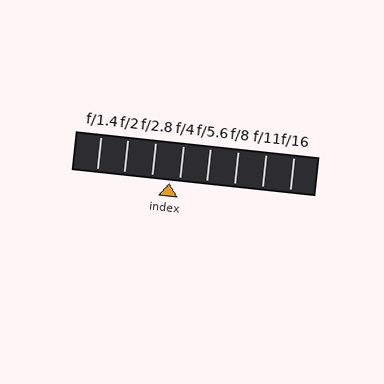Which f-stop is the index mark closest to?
The index mark is closest to f/4.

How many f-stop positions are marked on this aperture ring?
There are 8 f-stop positions marked.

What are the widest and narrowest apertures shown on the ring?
The widest aperture shown is f/1.4 and the narrowest is f/16.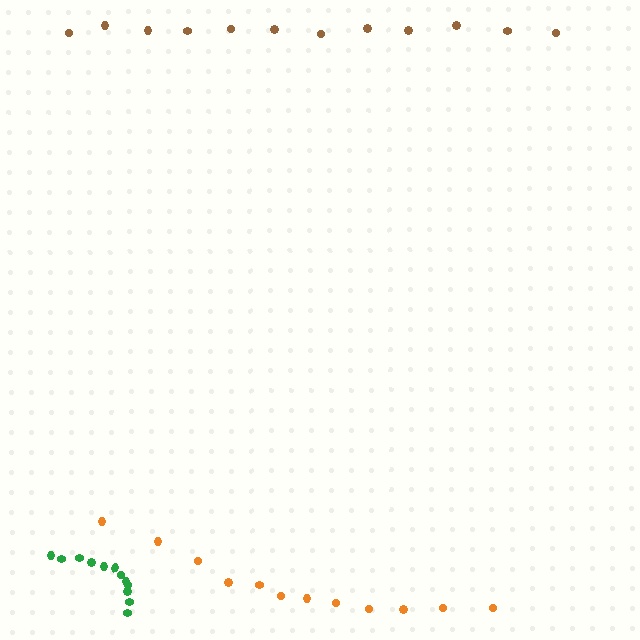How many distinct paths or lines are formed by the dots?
There are 3 distinct paths.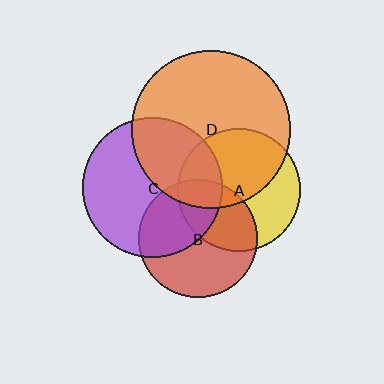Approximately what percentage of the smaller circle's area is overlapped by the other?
Approximately 55%.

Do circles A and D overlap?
Yes.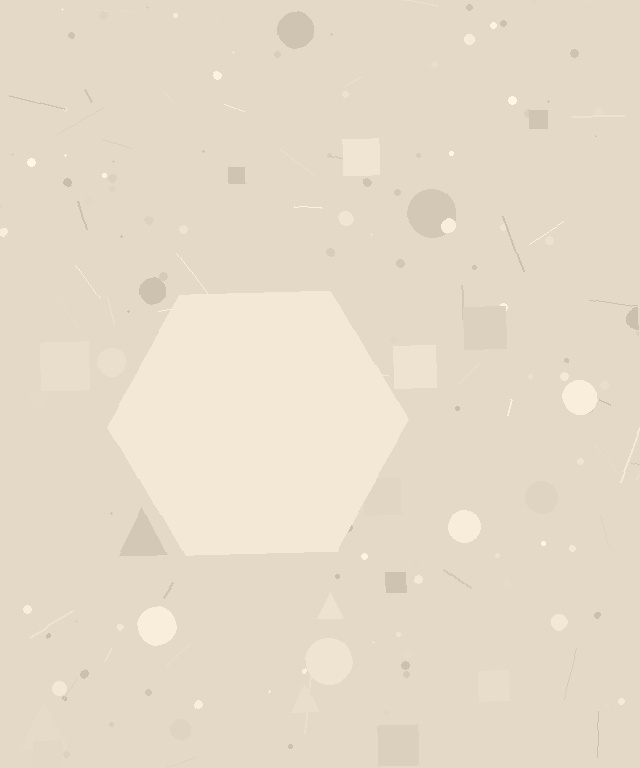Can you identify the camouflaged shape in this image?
The camouflaged shape is a hexagon.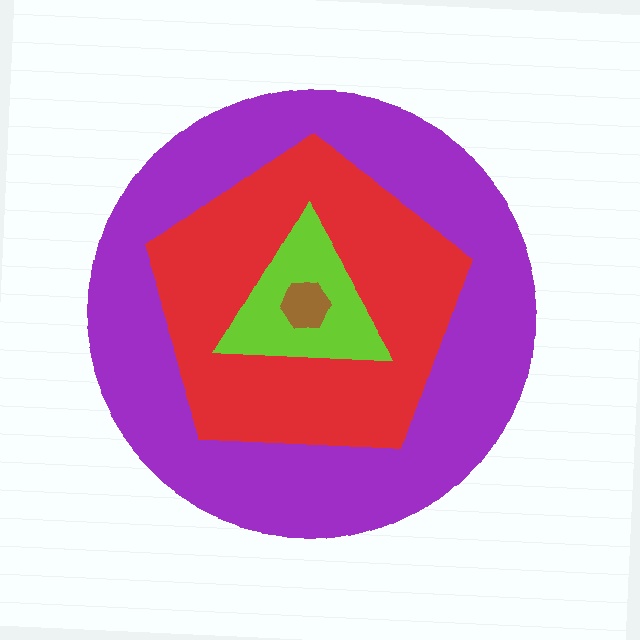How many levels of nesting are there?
4.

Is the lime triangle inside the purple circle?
Yes.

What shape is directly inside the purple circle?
The red pentagon.